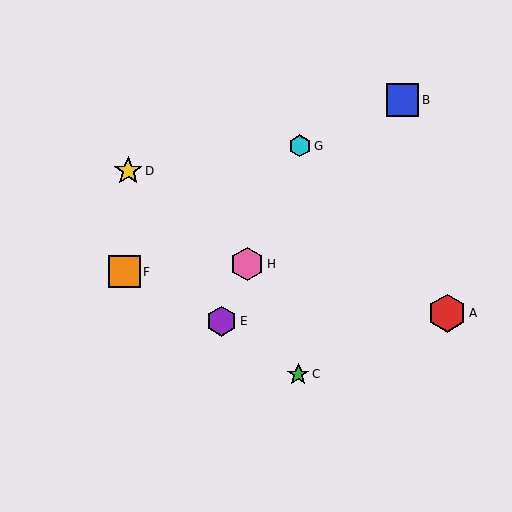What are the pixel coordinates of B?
Object B is at (403, 100).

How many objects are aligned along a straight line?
3 objects (E, G, H) are aligned along a straight line.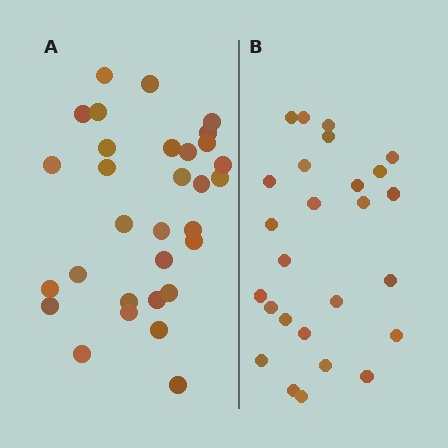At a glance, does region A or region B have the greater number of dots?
Region A (the left region) has more dots.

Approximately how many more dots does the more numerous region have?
Region A has about 5 more dots than region B.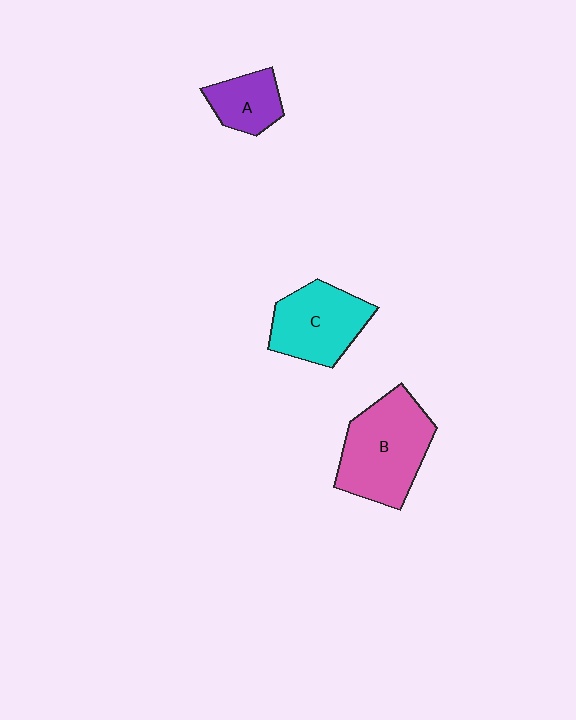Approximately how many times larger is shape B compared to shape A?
Approximately 2.2 times.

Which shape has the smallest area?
Shape A (purple).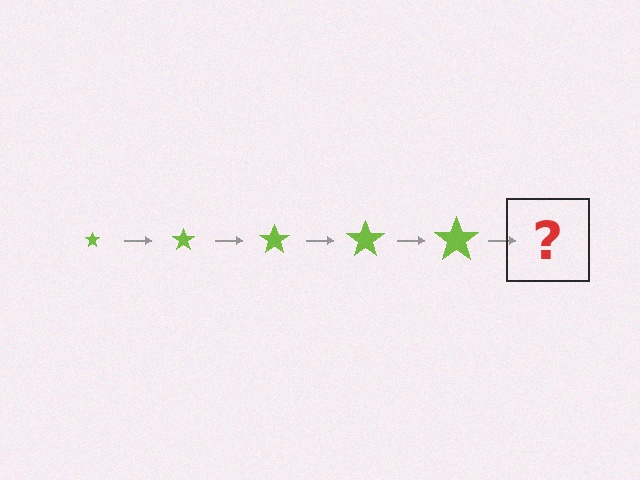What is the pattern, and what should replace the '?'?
The pattern is that the star gets progressively larger each step. The '?' should be a lime star, larger than the previous one.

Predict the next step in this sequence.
The next step is a lime star, larger than the previous one.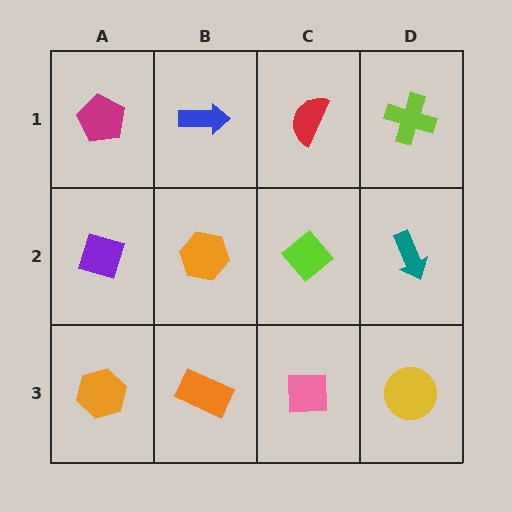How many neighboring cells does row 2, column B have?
4.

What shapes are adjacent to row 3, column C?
A lime diamond (row 2, column C), an orange rectangle (row 3, column B), a yellow circle (row 3, column D).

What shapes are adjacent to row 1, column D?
A teal arrow (row 2, column D), a red semicircle (row 1, column C).